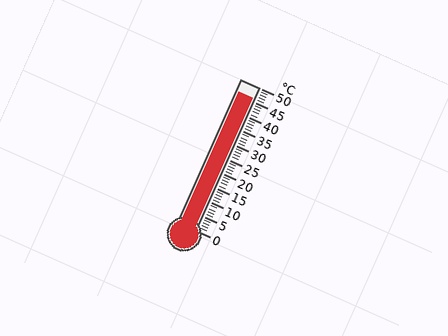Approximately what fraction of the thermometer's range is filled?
The thermometer is filled to approximately 90% of its range.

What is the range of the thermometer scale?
The thermometer scale ranges from 0°C to 50°C.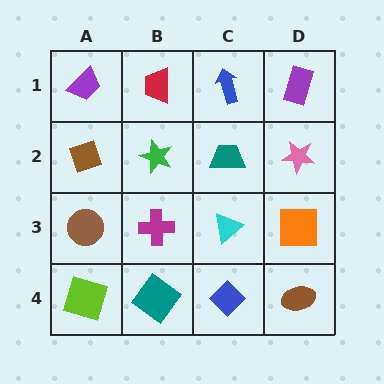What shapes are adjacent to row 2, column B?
A red trapezoid (row 1, column B), a magenta cross (row 3, column B), a brown diamond (row 2, column A), a teal trapezoid (row 2, column C).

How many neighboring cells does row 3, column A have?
3.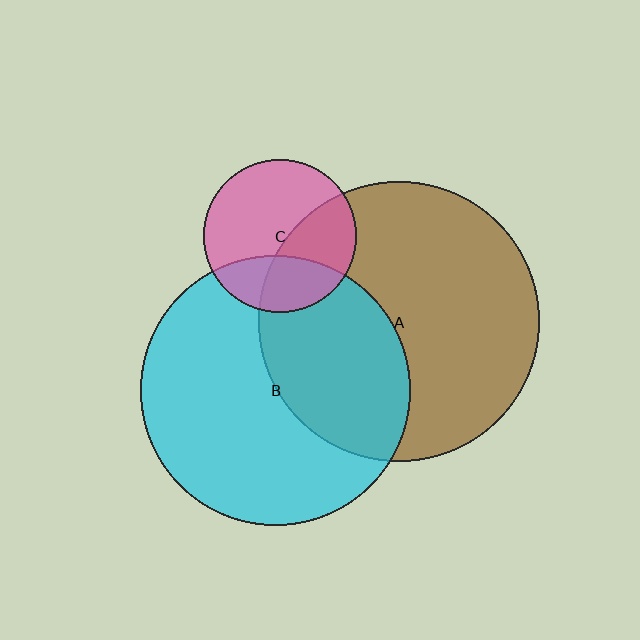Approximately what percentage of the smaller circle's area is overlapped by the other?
Approximately 40%.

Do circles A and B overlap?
Yes.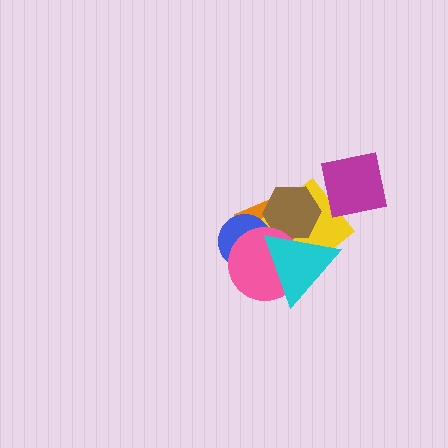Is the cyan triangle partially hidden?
No, no other shape covers it.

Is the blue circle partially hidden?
Yes, it is partially covered by another shape.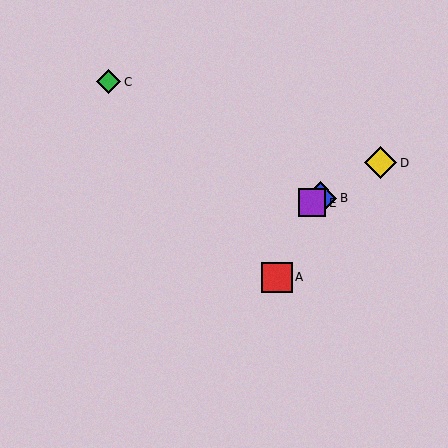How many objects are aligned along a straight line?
3 objects (B, D, E) are aligned along a straight line.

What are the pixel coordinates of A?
Object A is at (277, 277).